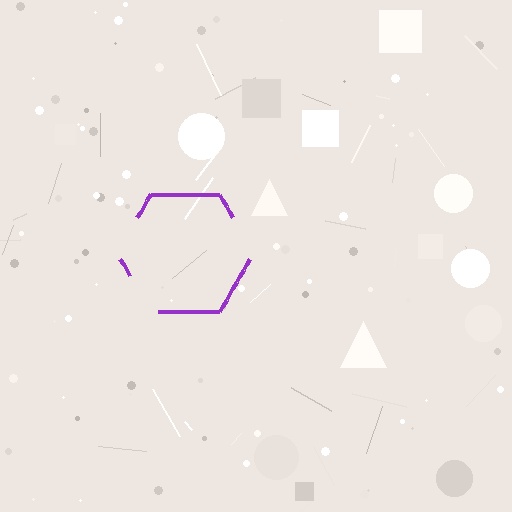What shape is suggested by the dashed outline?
The dashed outline suggests a hexagon.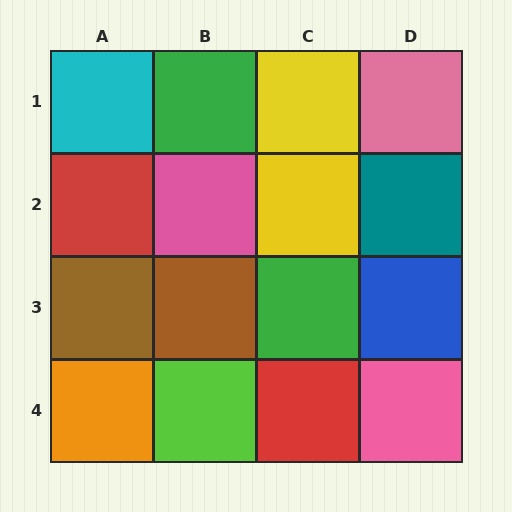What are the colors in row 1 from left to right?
Cyan, green, yellow, pink.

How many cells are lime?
1 cell is lime.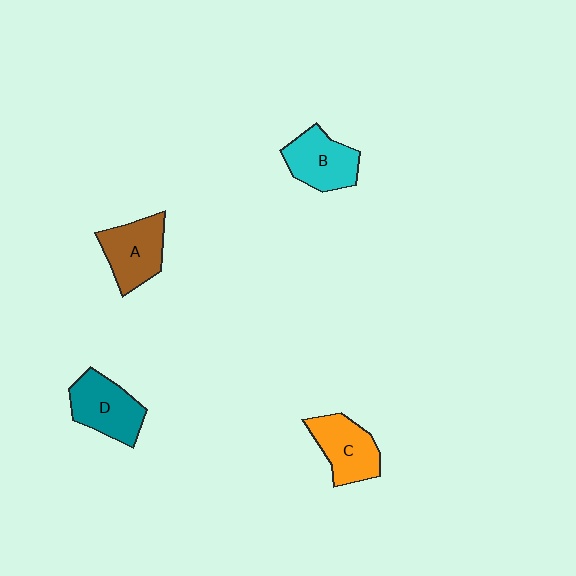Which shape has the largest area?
Shape D (teal).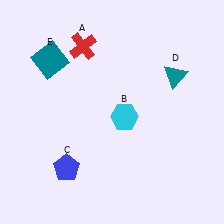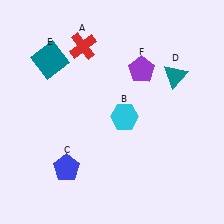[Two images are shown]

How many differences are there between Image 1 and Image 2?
There is 1 difference between the two images.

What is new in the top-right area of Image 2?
A purple pentagon (F) was added in the top-right area of Image 2.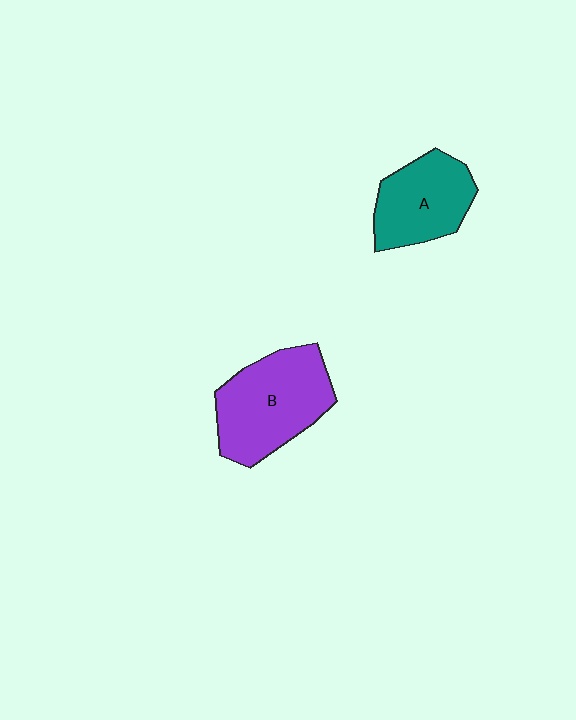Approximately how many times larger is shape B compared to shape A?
Approximately 1.3 times.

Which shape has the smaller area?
Shape A (teal).